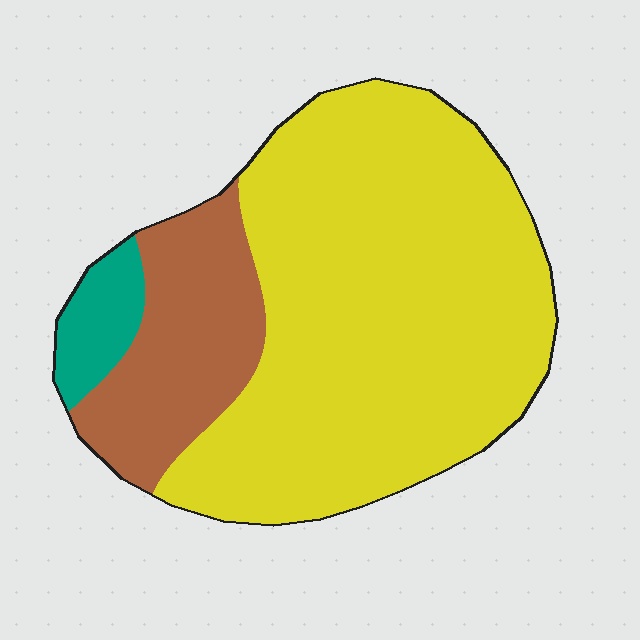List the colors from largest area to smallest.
From largest to smallest: yellow, brown, teal.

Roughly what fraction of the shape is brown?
Brown takes up about one fifth (1/5) of the shape.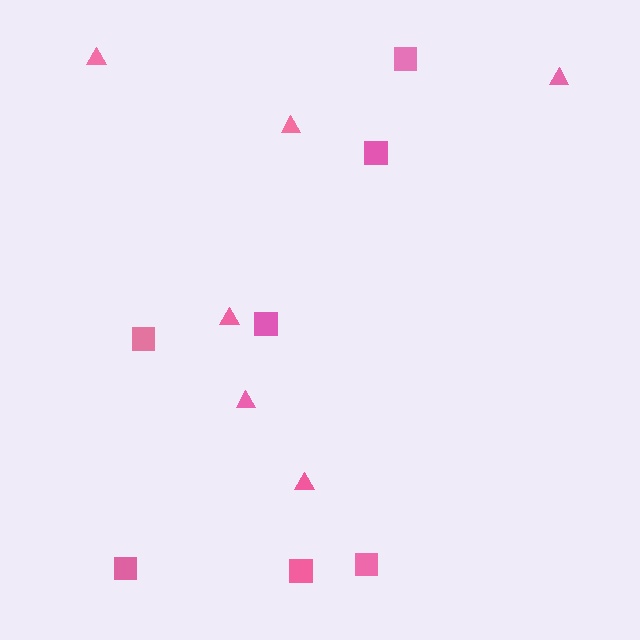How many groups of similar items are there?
There are 2 groups: one group of squares (7) and one group of triangles (6).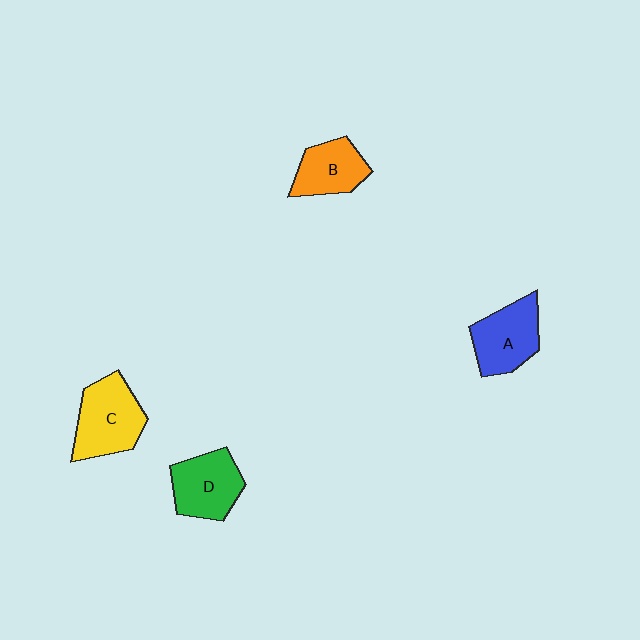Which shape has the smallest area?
Shape B (orange).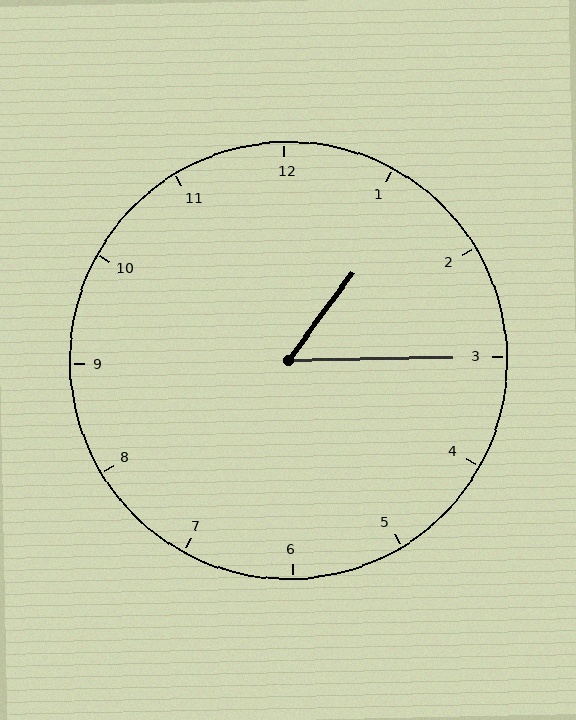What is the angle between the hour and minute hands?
Approximately 52 degrees.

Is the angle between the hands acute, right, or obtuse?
It is acute.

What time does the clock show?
1:15.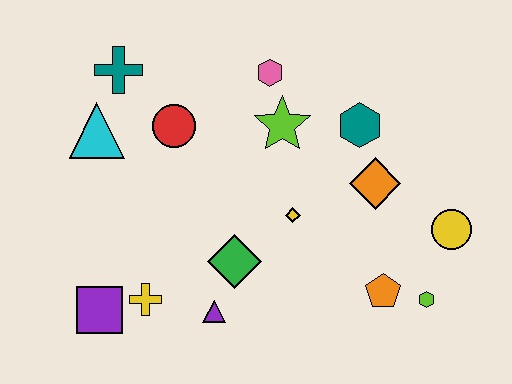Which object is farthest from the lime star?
The purple square is farthest from the lime star.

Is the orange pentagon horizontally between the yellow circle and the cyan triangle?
Yes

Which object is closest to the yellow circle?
The lime hexagon is closest to the yellow circle.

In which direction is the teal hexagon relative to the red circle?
The teal hexagon is to the right of the red circle.